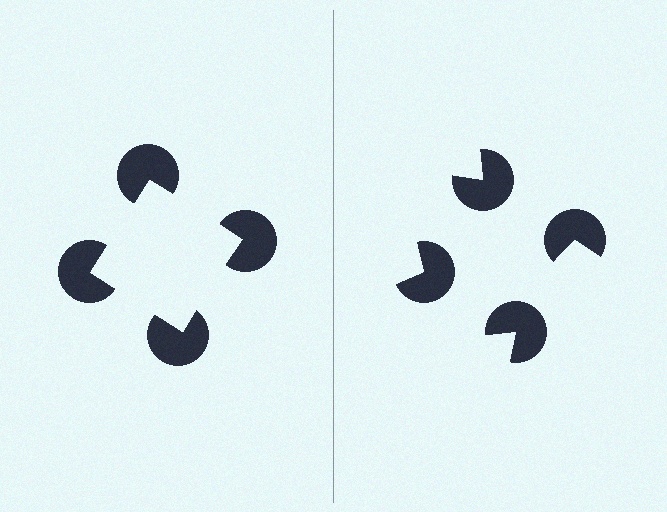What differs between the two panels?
The pac-man discs are positioned identically on both sides; only the wedge orientations differ. On the left they align to a square; on the right they are misaligned.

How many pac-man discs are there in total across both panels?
8 — 4 on each side.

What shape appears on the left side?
An illusory square.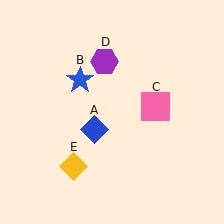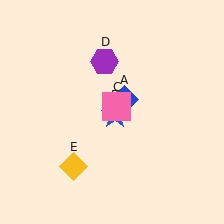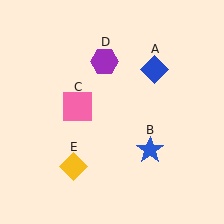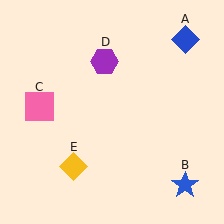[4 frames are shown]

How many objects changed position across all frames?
3 objects changed position: blue diamond (object A), blue star (object B), pink square (object C).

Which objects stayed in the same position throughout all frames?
Purple hexagon (object D) and yellow diamond (object E) remained stationary.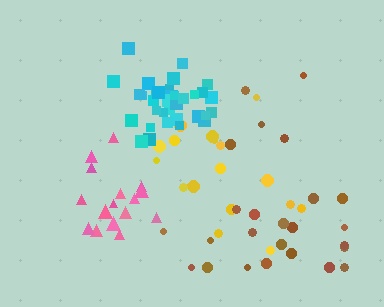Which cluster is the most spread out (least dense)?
Brown.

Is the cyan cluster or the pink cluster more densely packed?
Cyan.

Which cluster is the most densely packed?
Cyan.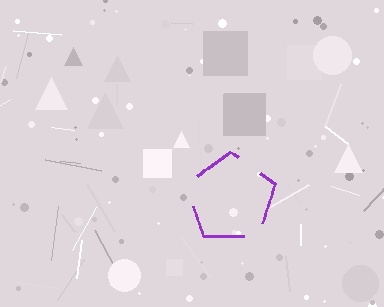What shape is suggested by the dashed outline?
The dashed outline suggests a pentagon.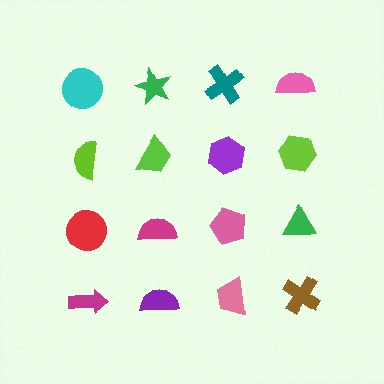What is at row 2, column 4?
A lime hexagon.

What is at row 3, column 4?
A green triangle.